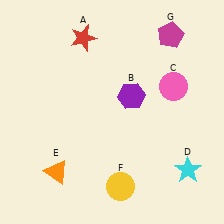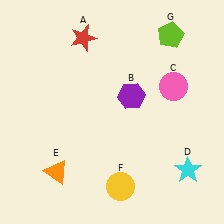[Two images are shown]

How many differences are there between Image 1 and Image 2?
There is 1 difference between the two images.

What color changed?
The pentagon (G) changed from magenta in Image 1 to lime in Image 2.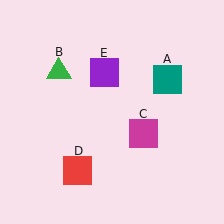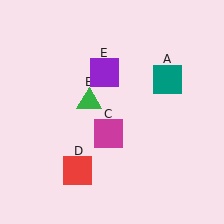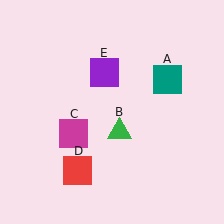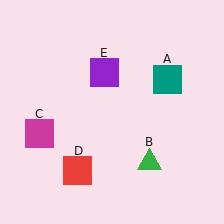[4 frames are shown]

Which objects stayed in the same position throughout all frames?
Teal square (object A) and red square (object D) and purple square (object E) remained stationary.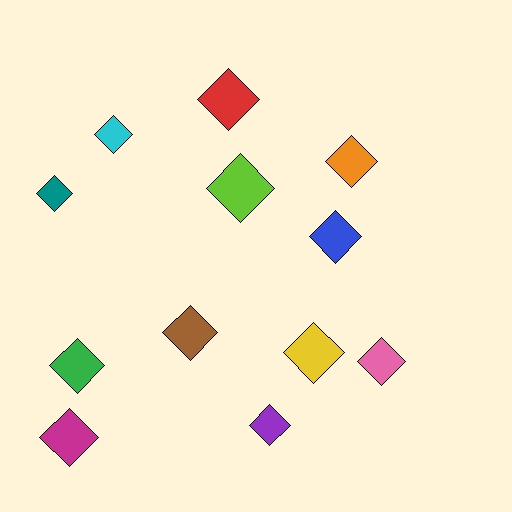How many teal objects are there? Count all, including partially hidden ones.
There is 1 teal object.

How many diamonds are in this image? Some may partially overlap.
There are 12 diamonds.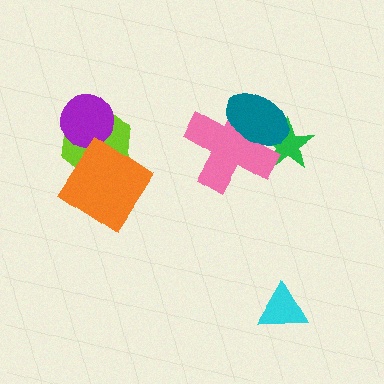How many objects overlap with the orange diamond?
1 object overlaps with the orange diamond.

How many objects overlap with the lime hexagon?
2 objects overlap with the lime hexagon.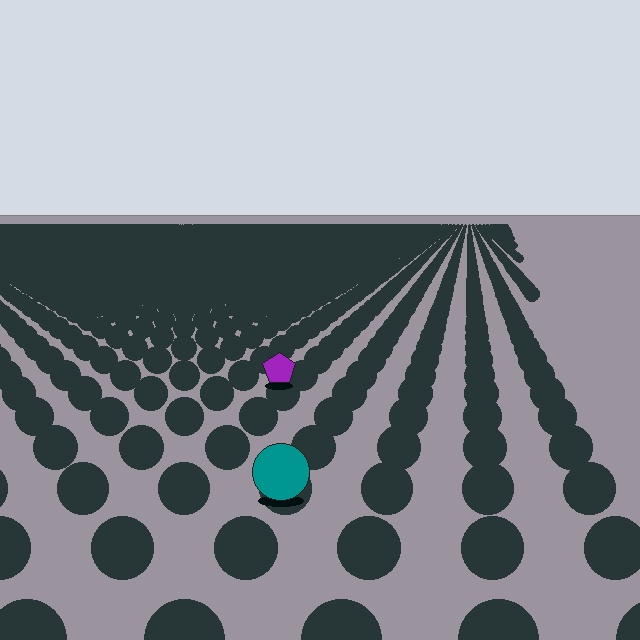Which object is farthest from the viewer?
The purple pentagon is farthest from the viewer. It appears smaller and the ground texture around it is denser.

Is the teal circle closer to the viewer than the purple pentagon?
Yes. The teal circle is closer — you can tell from the texture gradient: the ground texture is coarser near it.